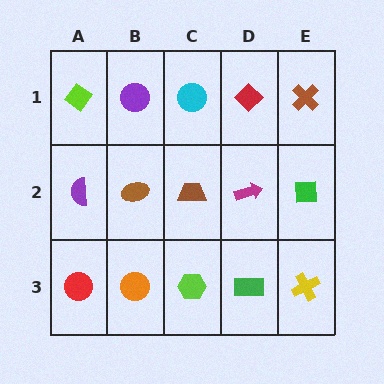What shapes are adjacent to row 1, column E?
A green square (row 2, column E), a red diamond (row 1, column D).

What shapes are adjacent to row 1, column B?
A brown ellipse (row 2, column B), a lime diamond (row 1, column A), a cyan circle (row 1, column C).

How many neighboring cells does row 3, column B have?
3.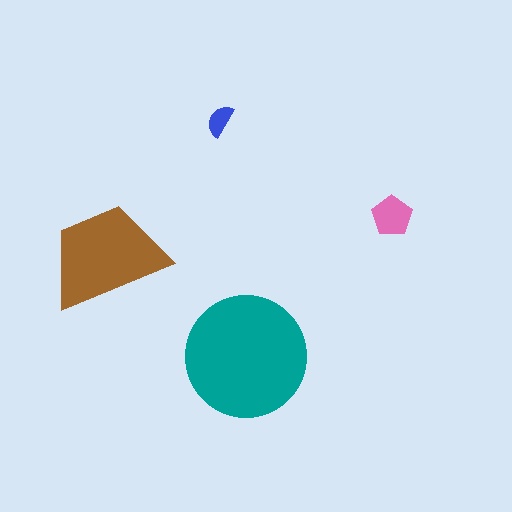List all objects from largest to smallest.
The teal circle, the brown trapezoid, the pink pentagon, the blue semicircle.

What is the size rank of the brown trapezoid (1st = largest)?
2nd.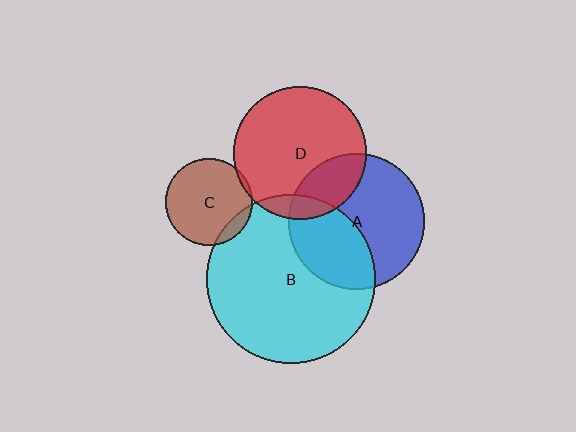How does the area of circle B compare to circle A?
Approximately 1.6 times.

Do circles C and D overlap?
Yes.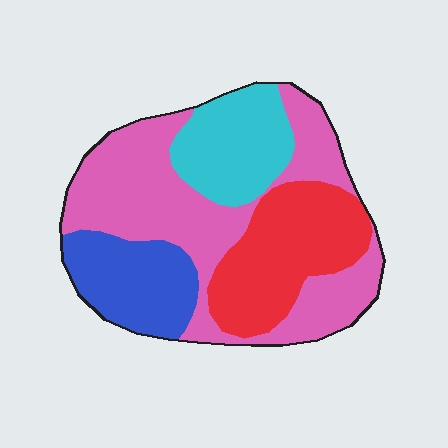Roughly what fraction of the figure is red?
Red takes up about one quarter (1/4) of the figure.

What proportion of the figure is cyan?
Cyan covers 17% of the figure.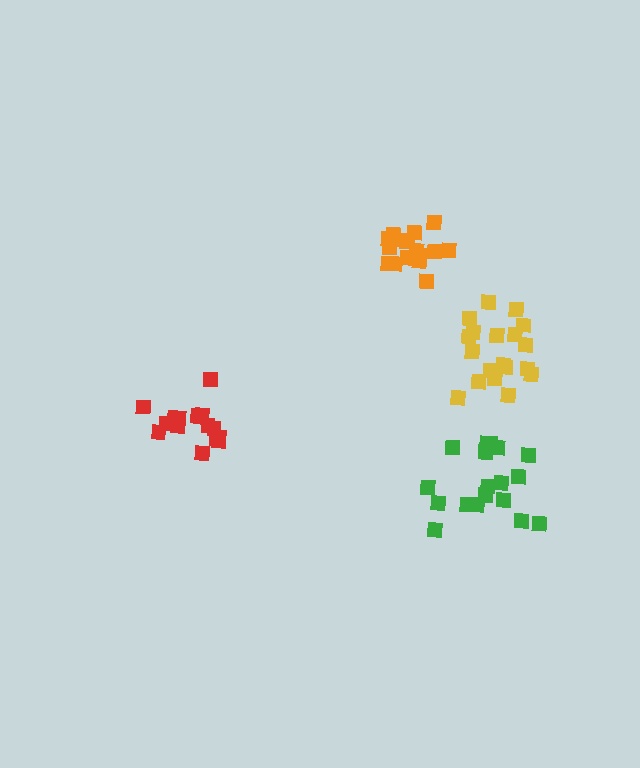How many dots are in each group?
Group 1: 19 dots, Group 2: 16 dots, Group 3: 18 dots, Group 4: 18 dots (71 total).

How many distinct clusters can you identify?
There are 4 distinct clusters.